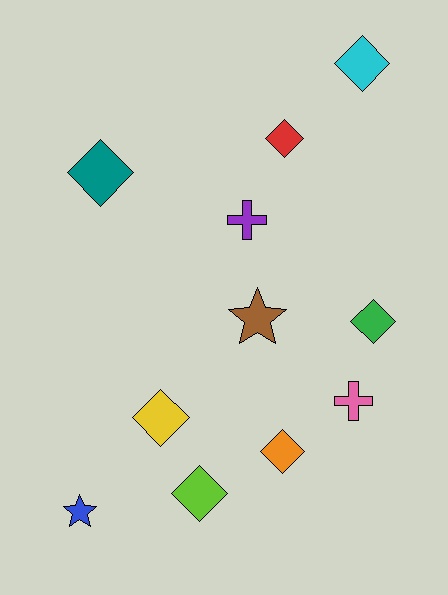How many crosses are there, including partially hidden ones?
There are 2 crosses.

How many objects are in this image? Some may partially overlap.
There are 11 objects.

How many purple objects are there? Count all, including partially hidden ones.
There is 1 purple object.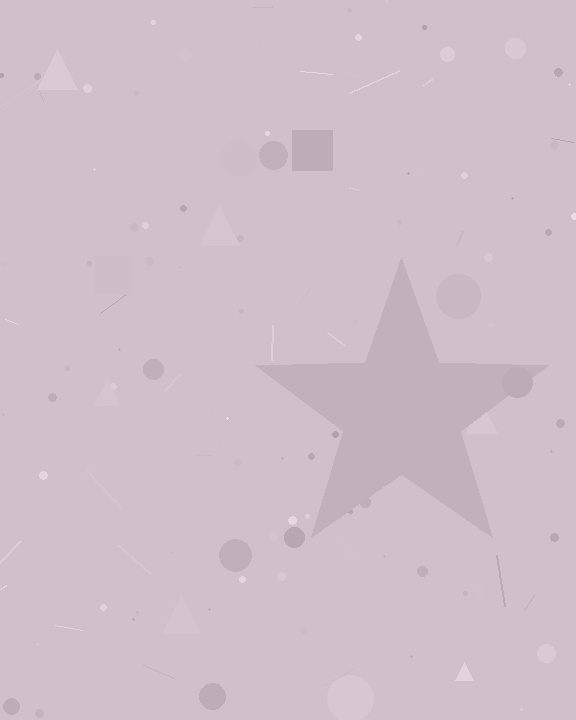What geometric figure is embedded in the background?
A star is embedded in the background.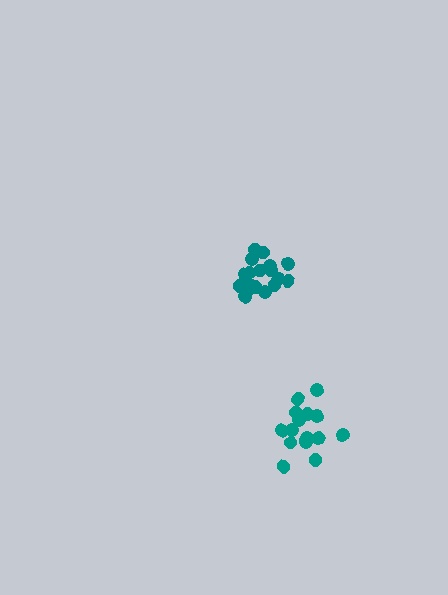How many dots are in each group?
Group 1: 15 dots, Group 2: 19 dots (34 total).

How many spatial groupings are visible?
There are 2 spatial groupings.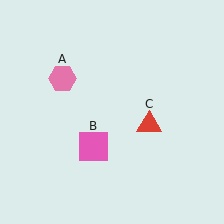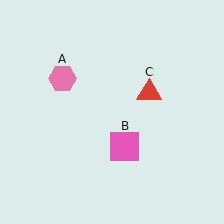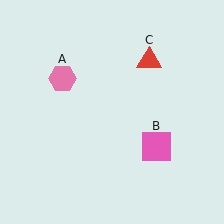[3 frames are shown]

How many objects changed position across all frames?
2 objects changed position: pink square (object B), red triangle (object C).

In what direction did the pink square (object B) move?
The pink square (object B) moved right.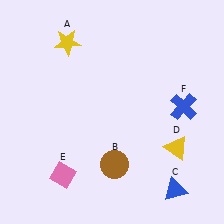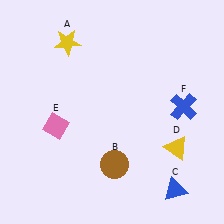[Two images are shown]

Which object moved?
The pink diamond (E) moved up.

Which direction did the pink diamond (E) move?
The pink diamond (E) moved up.